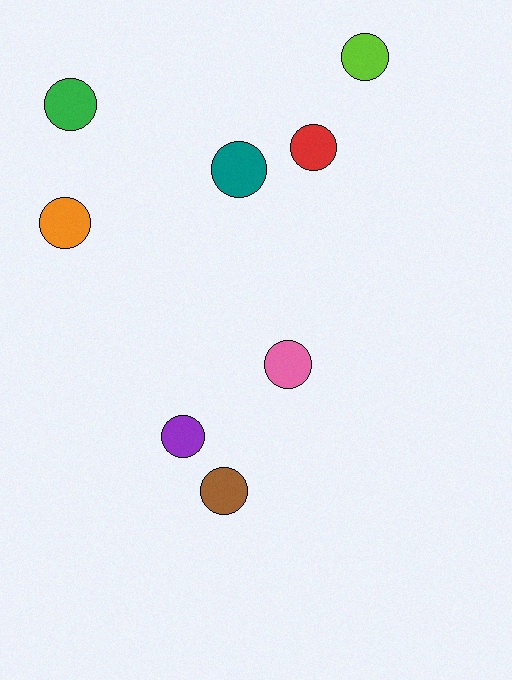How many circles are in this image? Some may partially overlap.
There are 8 circles.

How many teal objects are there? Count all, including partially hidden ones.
There is 1 teal object.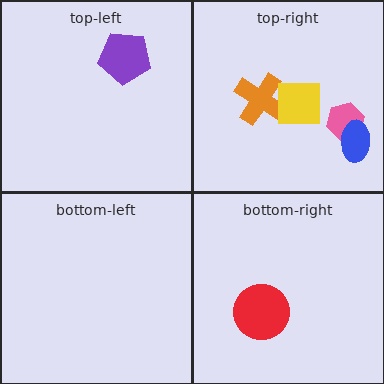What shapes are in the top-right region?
The orange cross, the pink hexagon, the blue ellipse, the yellow square.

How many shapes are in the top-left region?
1.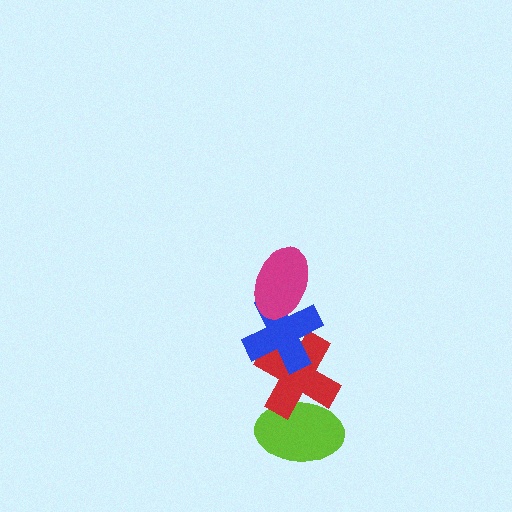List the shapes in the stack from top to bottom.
From top to bottom: the magenta ellipse, the blue cross, the red cross, the lime ellipse.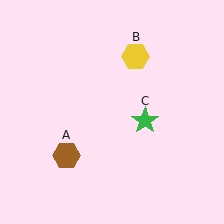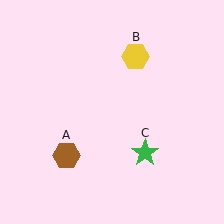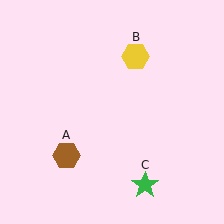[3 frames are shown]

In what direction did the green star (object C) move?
The green star (object C) moved down.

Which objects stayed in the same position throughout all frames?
Brown hexagon (object A) and yellow hexagon (object B) remained stationary.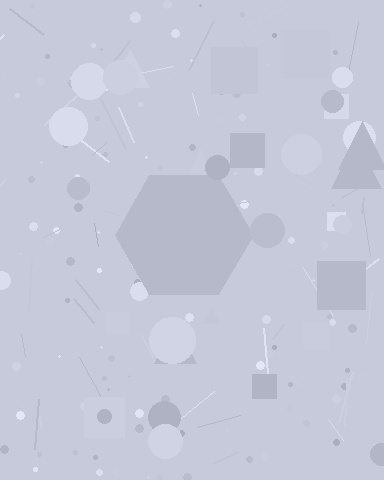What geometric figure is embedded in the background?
A hexagon is embedded in the background.